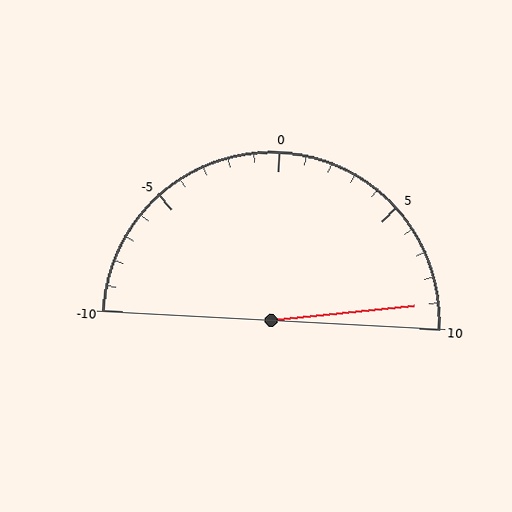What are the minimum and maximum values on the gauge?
The gauge ranges from -10 to 10.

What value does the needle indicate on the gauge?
The needle indicates approximately 9.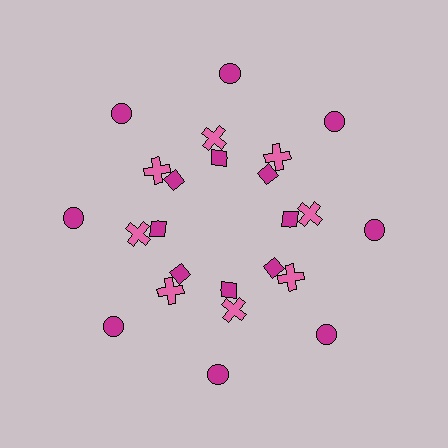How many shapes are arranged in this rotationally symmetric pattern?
There are 24 shapes, arranged in 8 groups of 3.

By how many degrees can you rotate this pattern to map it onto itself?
The pattern maps onto itself every 45 degrees of rotation.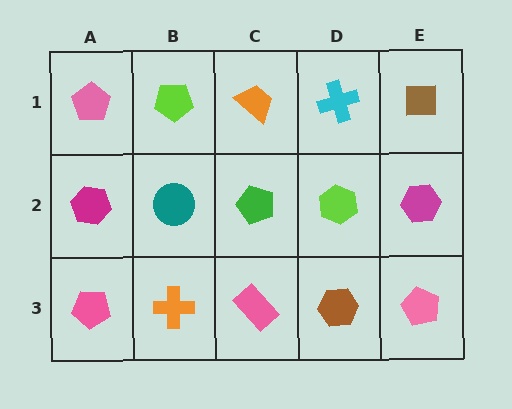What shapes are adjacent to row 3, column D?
A lime hexagon (row 2, column D), a pink rectangle (row 3, column C), a pink pentagon (row 3, column E).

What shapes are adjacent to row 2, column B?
A lime pentagon (row 1, column B), an orange cross (row 3, column B), a magenta hexagon (row 2, column A), a green pentagon (row 2, column C).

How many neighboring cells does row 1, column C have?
3.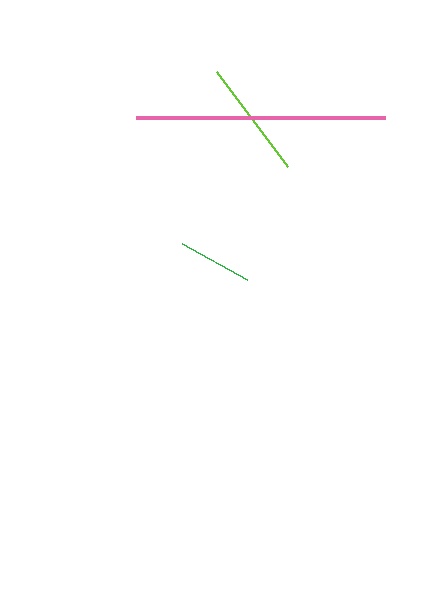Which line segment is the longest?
The pink line is the longest at approximately 249 pixels.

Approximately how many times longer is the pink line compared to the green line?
The pink line is approximately 3.3 times the length of the green line.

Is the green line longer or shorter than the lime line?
The lime line is longer than the green line.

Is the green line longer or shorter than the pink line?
The pink line is longer than the green line.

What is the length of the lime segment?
The lime segment is approximately 118 pixels long.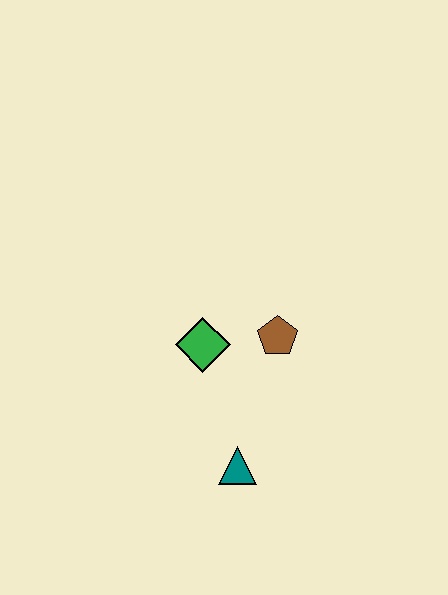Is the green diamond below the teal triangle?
No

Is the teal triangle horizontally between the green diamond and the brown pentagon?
Yes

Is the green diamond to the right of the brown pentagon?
No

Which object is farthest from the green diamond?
The teal triangle is farthest from the green diamond.